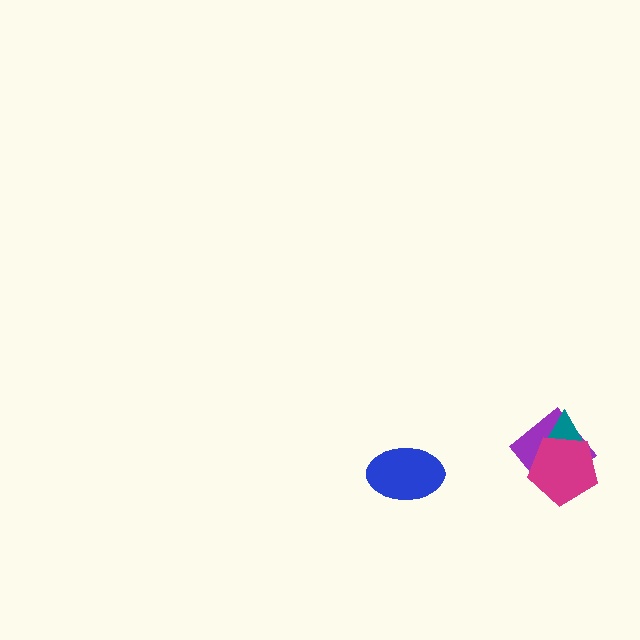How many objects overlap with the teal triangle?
2 objects overlap with the teal triangle.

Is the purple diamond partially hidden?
Yes, it is partially covered by another shape.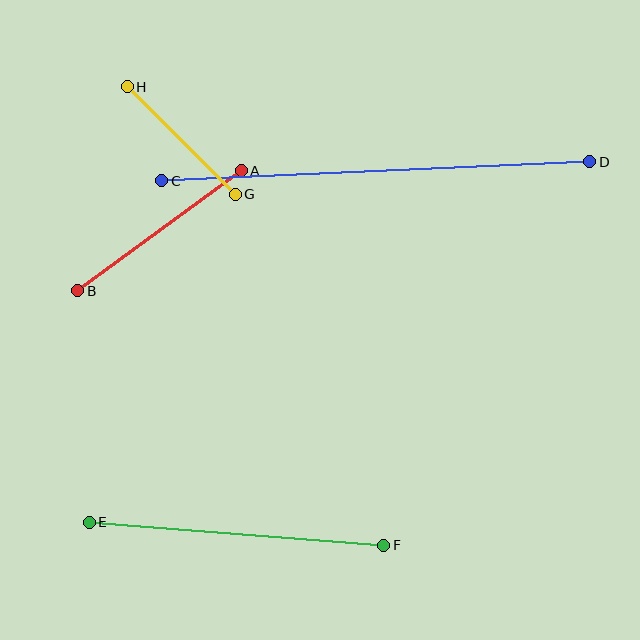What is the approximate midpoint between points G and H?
The midpoint is at approximately (181, 141) pixels.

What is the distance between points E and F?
The distance is approximately 296 pixels.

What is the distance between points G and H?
The distance is approximately 152 pixels.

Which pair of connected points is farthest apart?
Points C and D are farthest apart.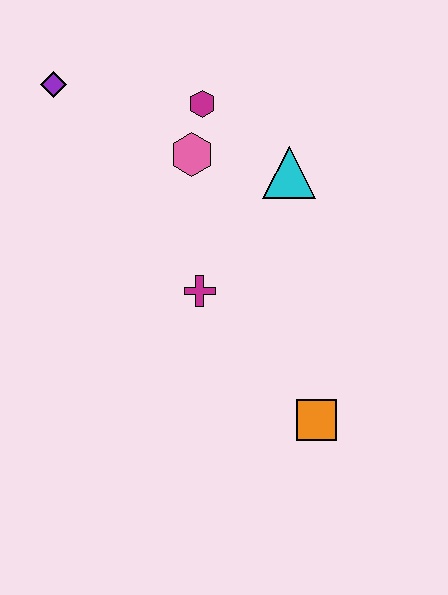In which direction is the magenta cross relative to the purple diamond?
The magenta cross is below the purple diamond.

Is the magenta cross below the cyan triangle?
Yes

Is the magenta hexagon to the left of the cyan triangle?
Yes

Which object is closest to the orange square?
The magenta cross is closest to the orange square.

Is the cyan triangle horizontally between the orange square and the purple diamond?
Yes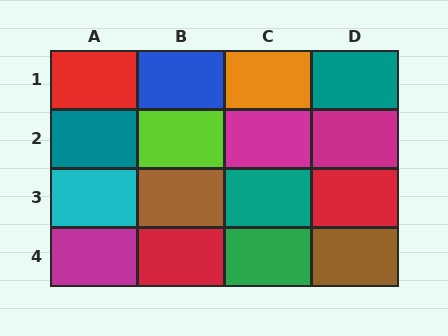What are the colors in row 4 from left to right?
Magenta, red, green, brown.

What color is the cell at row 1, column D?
Teal.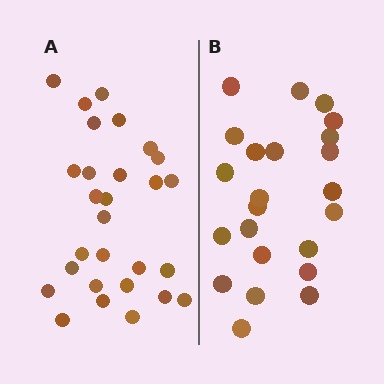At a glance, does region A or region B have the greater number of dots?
Region A (the left region) has more dots.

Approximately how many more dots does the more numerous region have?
Region A has about 5 more dots than region B.